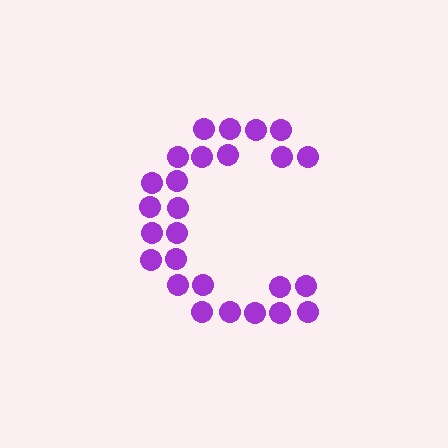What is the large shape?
The large shape is the letter C.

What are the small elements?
The small elements are circles.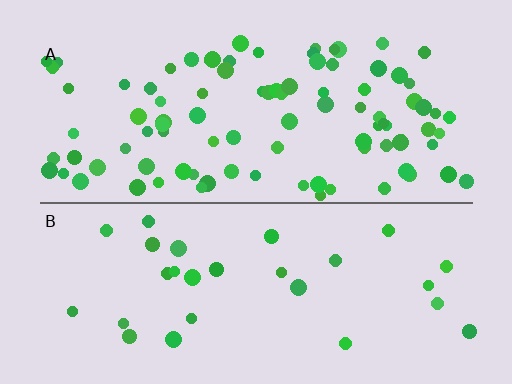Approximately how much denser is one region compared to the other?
Approximately 3.3× — region A over region B.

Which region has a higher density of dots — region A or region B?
A (the top).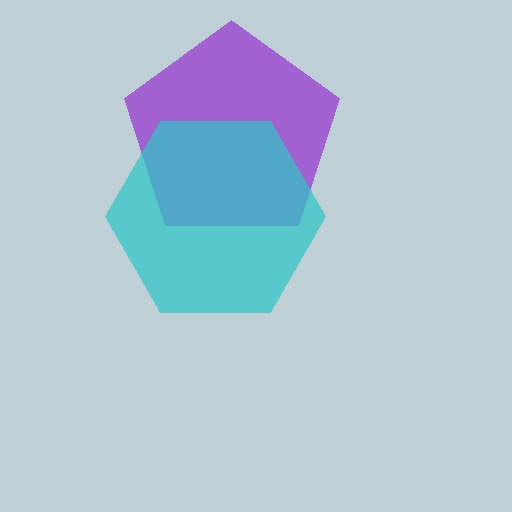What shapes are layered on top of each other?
The layered shapes are: a purple pentagon, a cyan hexagon.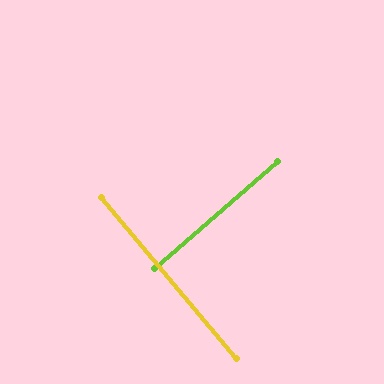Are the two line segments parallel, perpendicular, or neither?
Perpendicular — they meet at approximately 89°.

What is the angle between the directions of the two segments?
Approximately 89 degrees.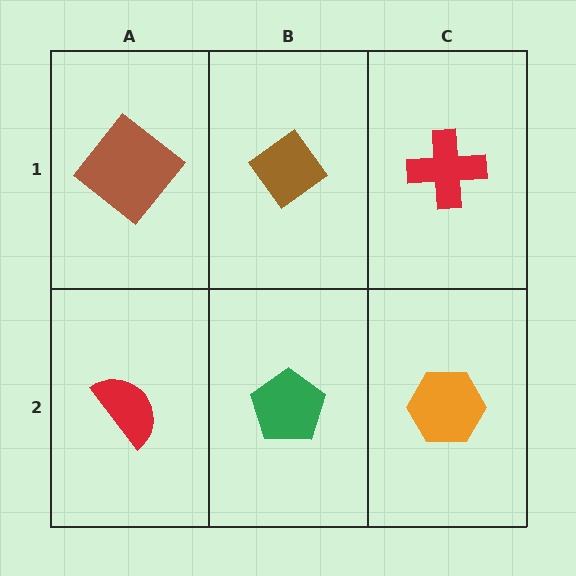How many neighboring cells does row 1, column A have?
2.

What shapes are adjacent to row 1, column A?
A red semicircle (row 2, column A), a brown diamond (row 1, column B).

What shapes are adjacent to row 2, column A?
A brown diamond (row 1, column A), a green pentagon (row 2, column B).